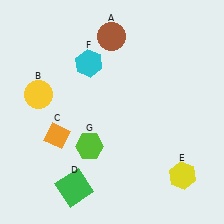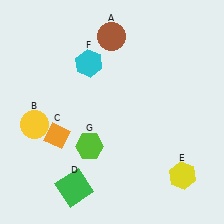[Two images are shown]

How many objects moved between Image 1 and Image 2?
1 object moved between the two images.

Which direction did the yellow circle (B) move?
The yellow circle (B) moved down.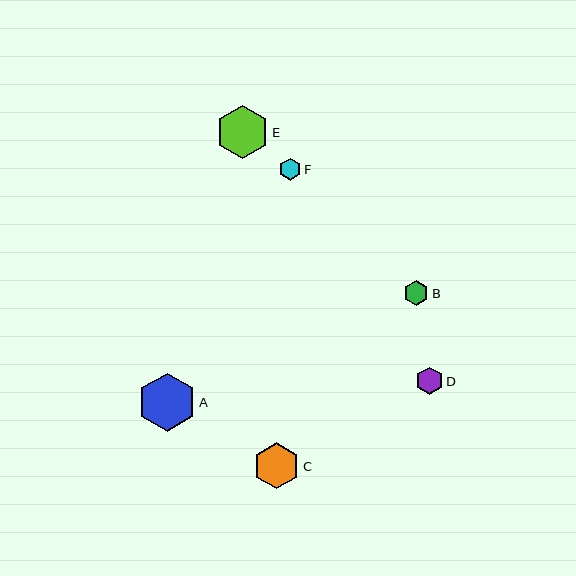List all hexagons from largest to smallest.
From largest to smallest: A, E, C, D, B, F.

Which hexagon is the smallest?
Hexagon F is the smallest with a size of approximately 22 pixels.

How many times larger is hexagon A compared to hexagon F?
Hexagon A is approximately 2.7 times the size of hexagon F.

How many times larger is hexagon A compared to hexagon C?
Hexagon A is approximately 1.3 times the size of hexagon C.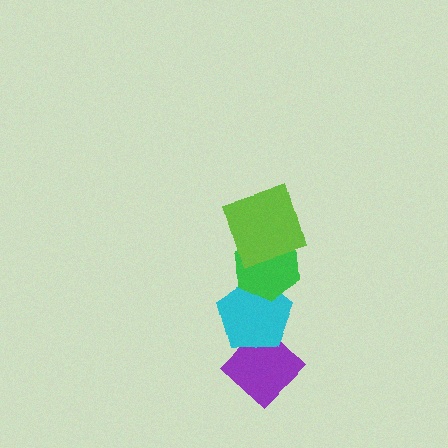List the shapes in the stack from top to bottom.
From top to bottom: the lime square, the green hexagon, the cyan pentagon, the purple diamond.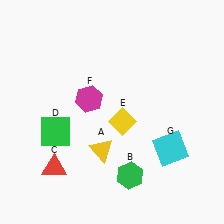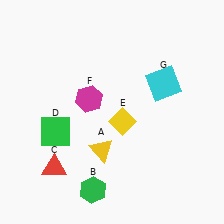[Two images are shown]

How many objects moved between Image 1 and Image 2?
2 objects moved between the two images.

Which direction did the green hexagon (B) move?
The green hexagon (B) moved left.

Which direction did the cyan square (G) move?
The cyan square (G) moved up.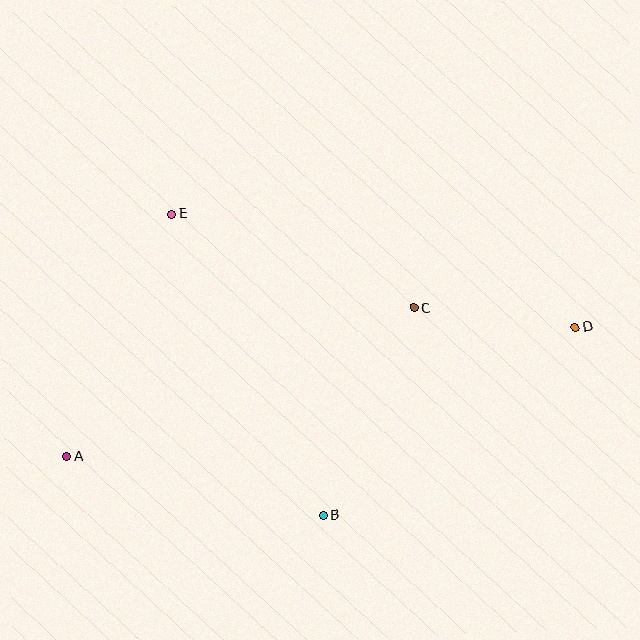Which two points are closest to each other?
Points C and D are closest to each other.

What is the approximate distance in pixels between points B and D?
The distance between B and D is approximately 315 pixels.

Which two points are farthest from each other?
Points A and D are farthest from each other.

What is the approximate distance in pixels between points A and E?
The distance between A and E is approximately 264 pixels.